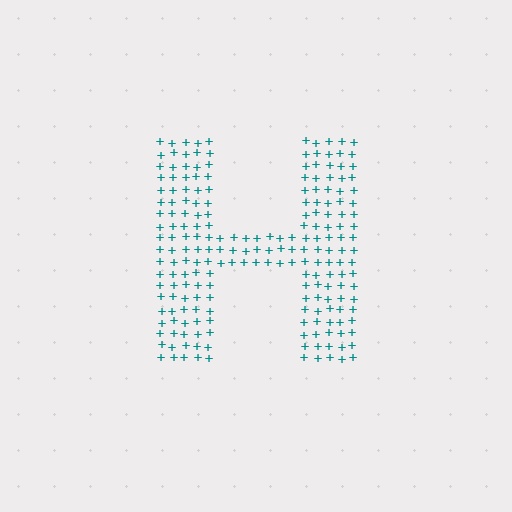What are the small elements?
The small elements are plus signs.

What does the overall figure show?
The overall figure shows the letter H.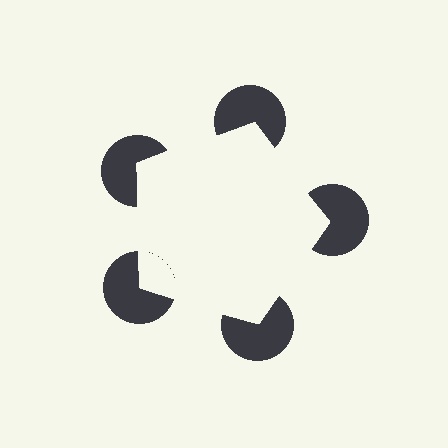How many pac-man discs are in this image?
There are 5 — one at each vertex of the illusory pentagon.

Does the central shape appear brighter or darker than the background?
It typically appears slightly brighter than the background, even though no actual brightness change is drawn.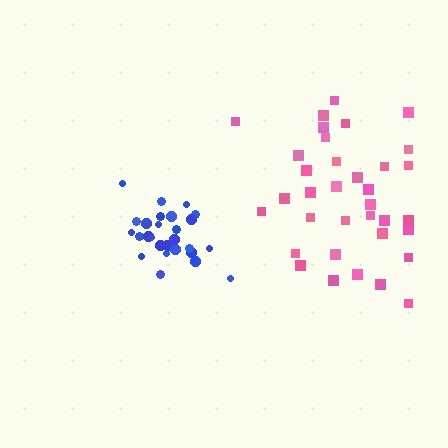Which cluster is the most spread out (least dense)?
Pink.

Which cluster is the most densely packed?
Blue.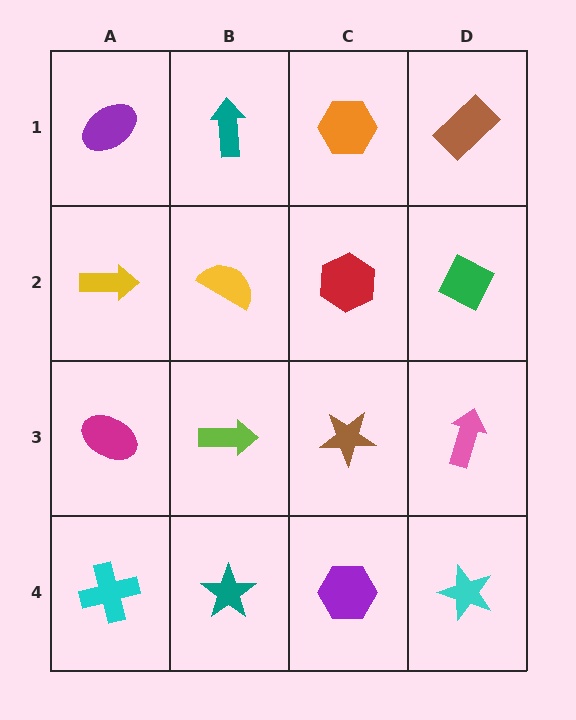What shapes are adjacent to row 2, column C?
An orange hexagon (row 1, column C), a brown star (row 3, column C), a yellow semicircle (row 2, column B), a green diamond (row 2, column D).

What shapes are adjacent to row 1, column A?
A yellow arrow (row 2, column A), a teal arrow (row 1, column B).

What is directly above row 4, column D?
A pink arrow.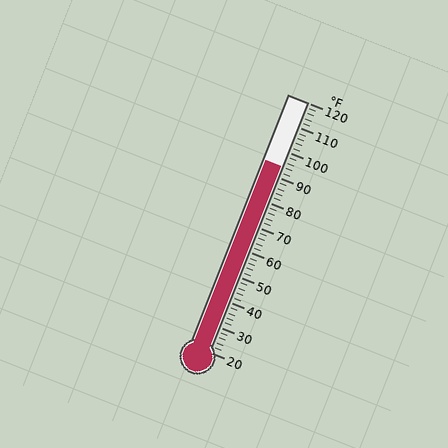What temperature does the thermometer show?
The thermometer shows approximately 94°F.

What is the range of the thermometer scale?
The thermometer scale ranges from 20°F to 120°F.